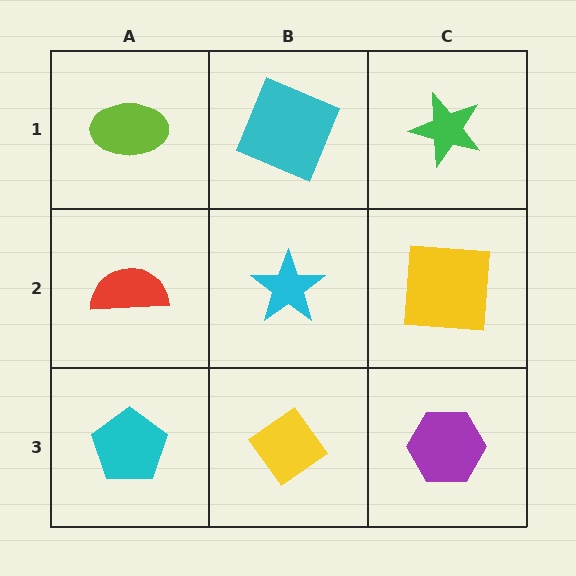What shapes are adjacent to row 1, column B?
A cyan star (row 2, column B), a lime ellipse (row 1, column A), a green star (row 1, column C).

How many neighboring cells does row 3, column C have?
2.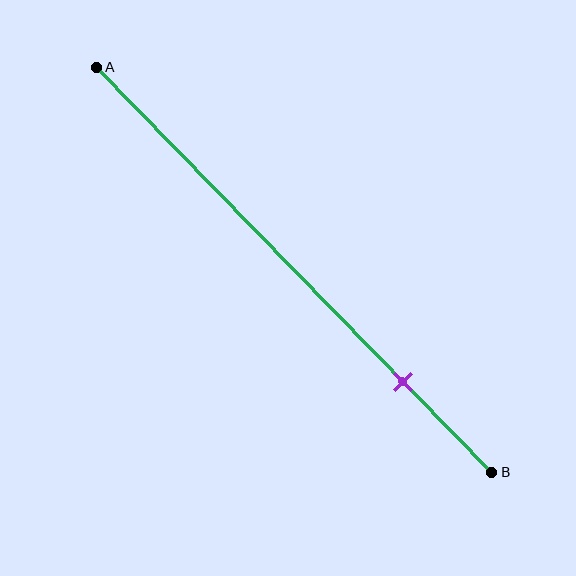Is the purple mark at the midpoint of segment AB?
No, the mark is at about 80% from A, not at the 50% midpoint.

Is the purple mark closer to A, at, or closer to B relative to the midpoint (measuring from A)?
The purple mark is closer to point B than the midpoint of segment AB.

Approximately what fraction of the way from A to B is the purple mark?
The purple mark is approximately 80% of the way from A to B.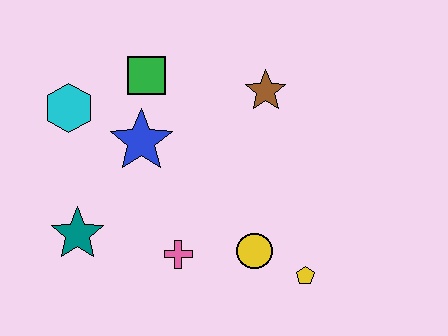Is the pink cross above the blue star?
No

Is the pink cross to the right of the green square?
Yes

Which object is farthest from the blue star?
The yellow pentagon is farthest from the blue star.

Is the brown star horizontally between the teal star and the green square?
No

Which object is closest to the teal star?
The pink cross is closest to the teal star.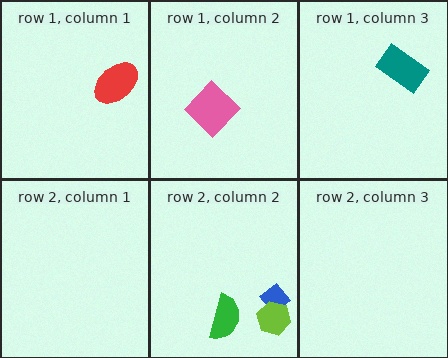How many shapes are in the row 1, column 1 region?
1.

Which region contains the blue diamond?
The row 2, column 2 region.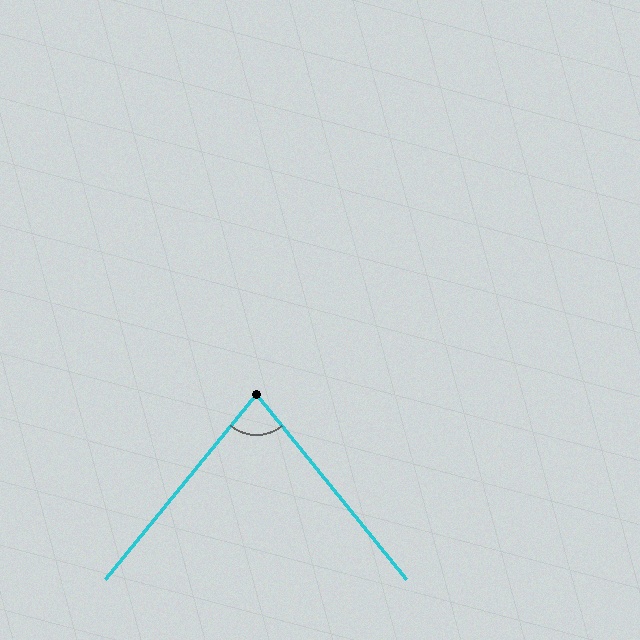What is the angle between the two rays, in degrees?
Approximately 78 degrees.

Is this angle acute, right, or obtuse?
It is acute.